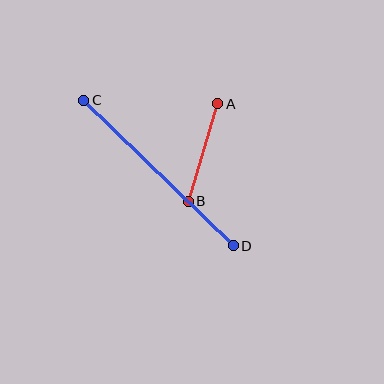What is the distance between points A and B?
The distance is approximately 102 pixels.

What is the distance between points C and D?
The distance is approximately 209 pixels.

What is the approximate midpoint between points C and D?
The midpoint is at approximately (158, 173) pixels.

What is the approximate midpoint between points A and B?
The midpoint is at approximately (203, 153) pixels.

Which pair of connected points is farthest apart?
Points C and D are farthest apart.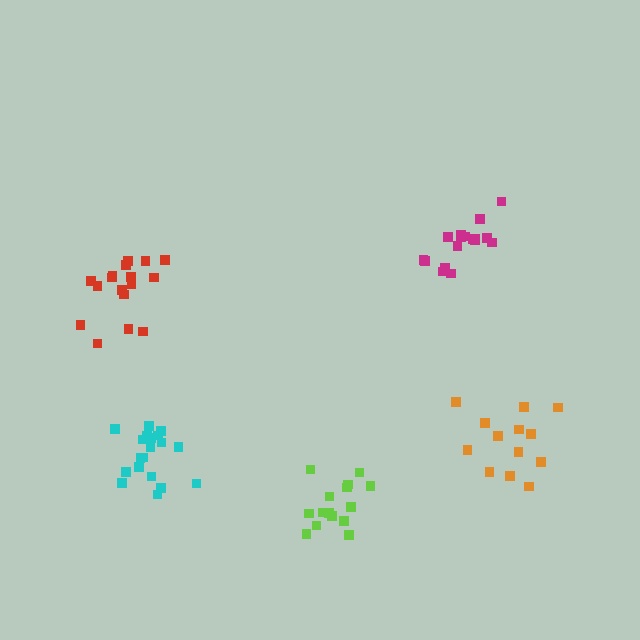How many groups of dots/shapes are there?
There are 5 groups.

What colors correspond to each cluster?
The clusters are colored: lime, orange, cyan, red, magenta.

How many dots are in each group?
Group 1: 15 dots, Group 2: 14 dots, Group 3: 19 dots, Group 4: 17 dots, Group 5: 17 dots (82 total).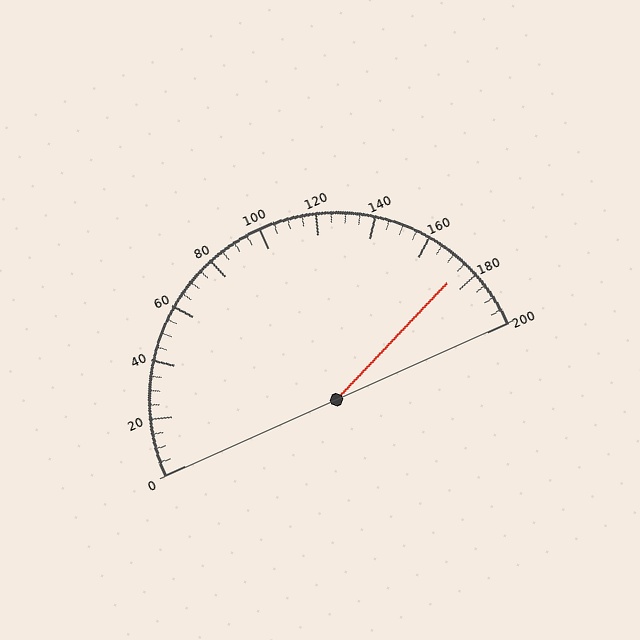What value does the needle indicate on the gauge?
The needle indicates approximately 175.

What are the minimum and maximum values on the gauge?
The gauge ranges from 0 to 200.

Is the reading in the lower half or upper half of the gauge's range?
The reading is in the upper half of the range (0 to 200).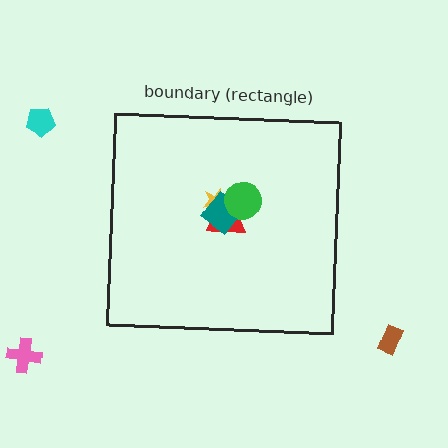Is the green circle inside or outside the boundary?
Inside.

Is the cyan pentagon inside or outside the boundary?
Outside.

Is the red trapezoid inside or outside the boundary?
Inside.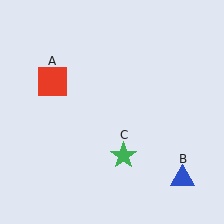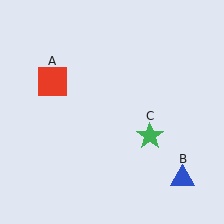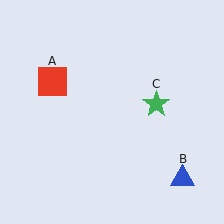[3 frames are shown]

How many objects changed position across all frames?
1 object changed position: green star (object C).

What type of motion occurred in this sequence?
The green star (object C) rotated counterclockwise around the center of the scene.